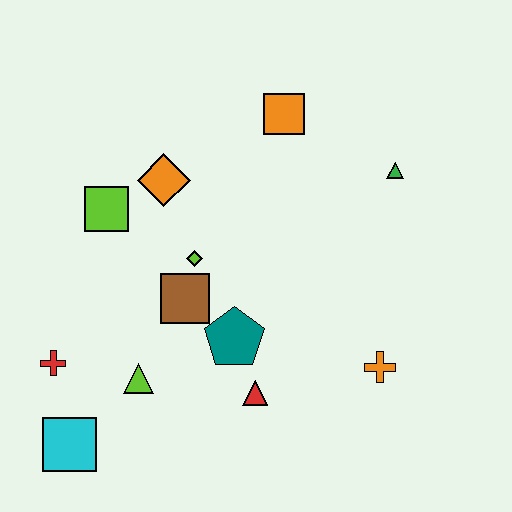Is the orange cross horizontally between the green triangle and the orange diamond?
Yes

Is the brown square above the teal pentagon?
Yes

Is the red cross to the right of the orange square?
No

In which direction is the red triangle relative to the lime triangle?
The red triangle is to the right of the lime triangle.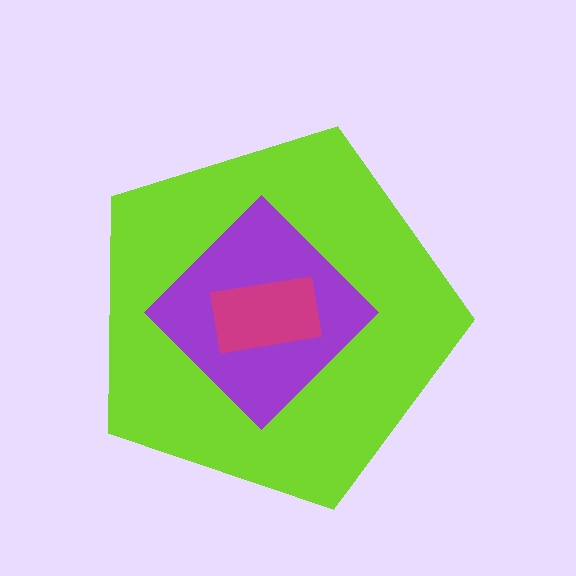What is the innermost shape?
The magenta rectangle.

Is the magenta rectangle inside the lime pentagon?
Yes.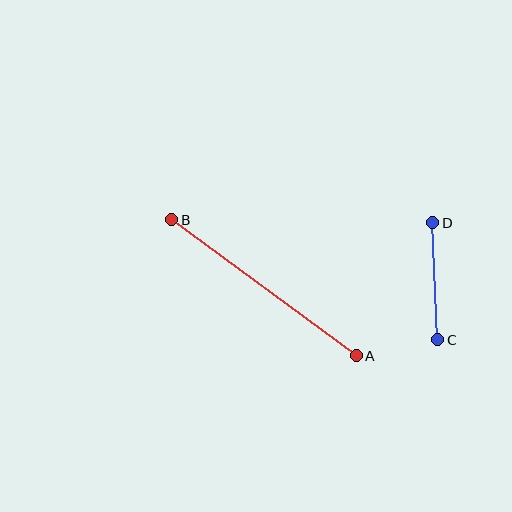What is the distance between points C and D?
The distance is approximately 117 pixels.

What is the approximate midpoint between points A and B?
The midpoint is at approximately (264, 288) pixels.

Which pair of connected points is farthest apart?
Points A and B are farthest apart.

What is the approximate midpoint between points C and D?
The midpoint is at approximately (435, 281) pixels.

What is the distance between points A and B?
The distance is approximately 229 pixels.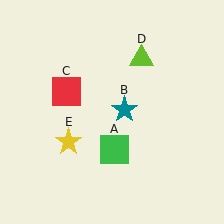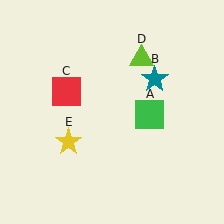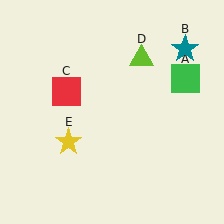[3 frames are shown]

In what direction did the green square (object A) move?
The green square (object A) moved up and to the right.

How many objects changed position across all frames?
2 objects changed position: green square (object A), teal star (object B).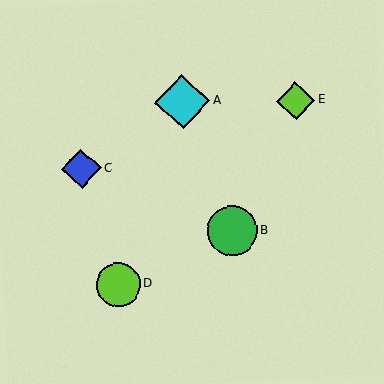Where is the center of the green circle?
The center of the green circle is at (232, 231).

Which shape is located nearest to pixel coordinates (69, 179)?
The blue diamond (labeled C) at (81, 169) is nearest to that location.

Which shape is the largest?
The cyan diamond (labeled A) is the largest.